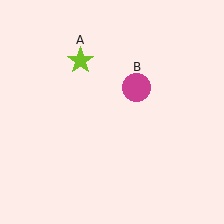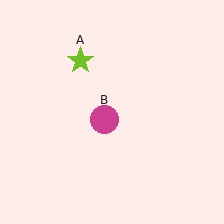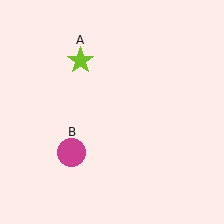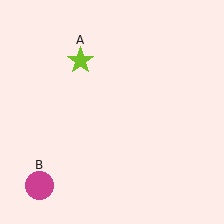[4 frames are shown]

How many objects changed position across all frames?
1 object changed position: magenta circle (object B).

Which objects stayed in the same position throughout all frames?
Lime star (object A) remained stationary.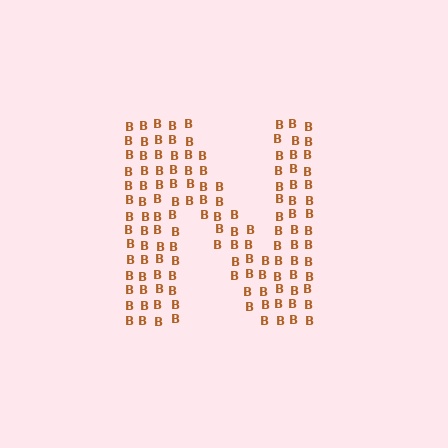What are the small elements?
The small elements are letter B's.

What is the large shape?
The large shape is the letter N.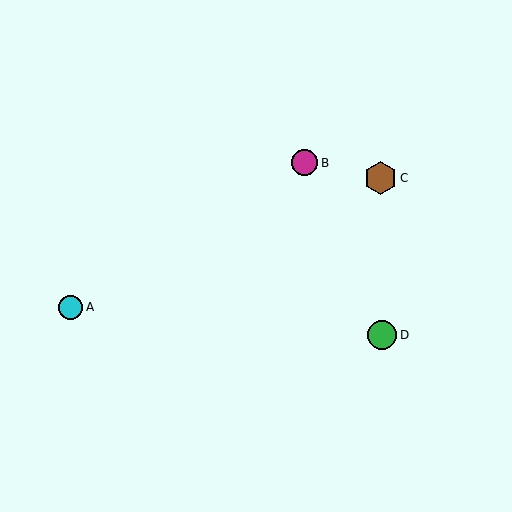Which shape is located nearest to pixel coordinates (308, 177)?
The magenta circle (labeled B) at (305, 163) is nearest to that location.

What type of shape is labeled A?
Shape A is a cyan circle.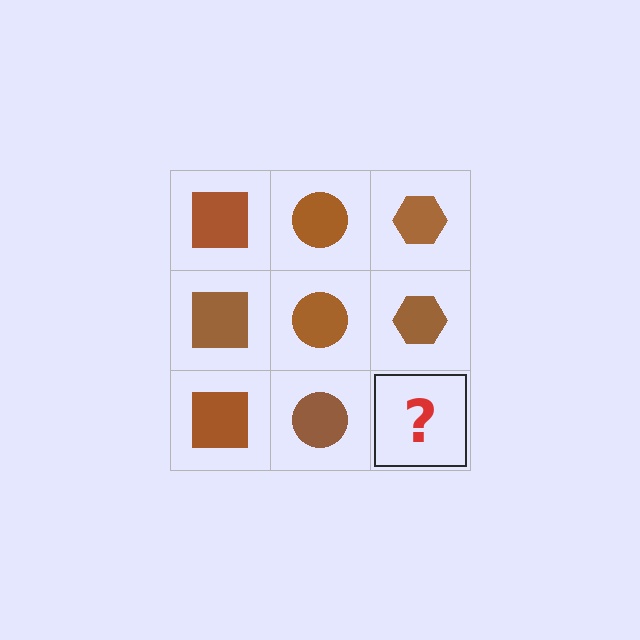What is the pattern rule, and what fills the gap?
The rule is that each column has a consistent shape. The gap should be filled with a brown hexagon.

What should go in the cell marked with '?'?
The missing cell should contain a brown hexagon.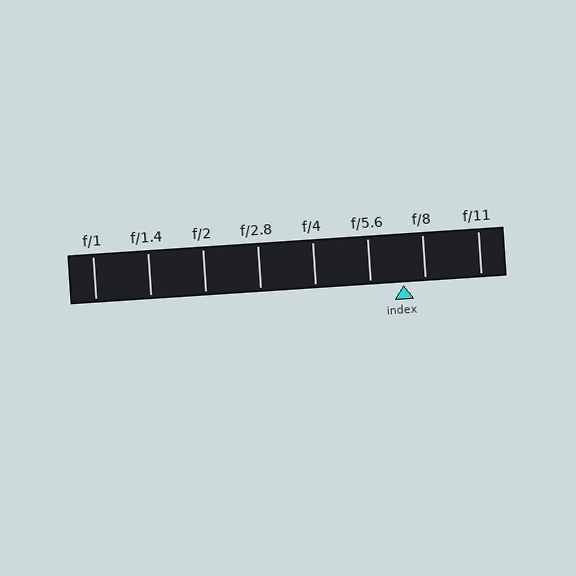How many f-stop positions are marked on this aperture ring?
There are 8 f-stop positions marked.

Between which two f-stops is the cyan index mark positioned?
The index mark is between f/5.6 and f/8.